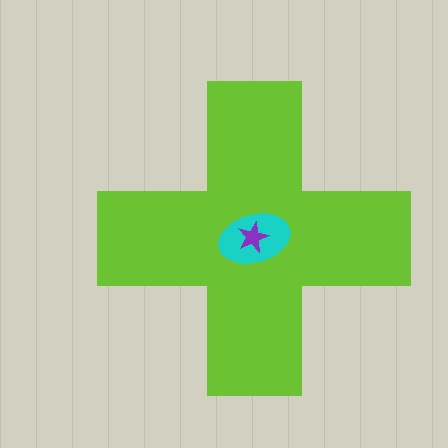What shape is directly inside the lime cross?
The cyan ellipse.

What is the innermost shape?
The purple star.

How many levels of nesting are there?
3.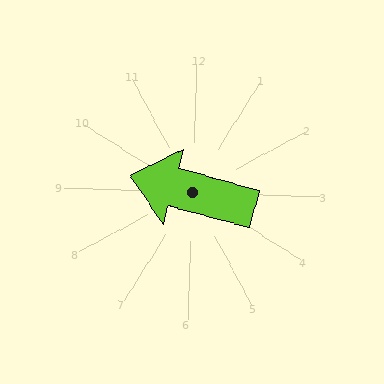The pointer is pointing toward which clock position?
Roughly 9 o'clock.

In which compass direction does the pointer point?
West.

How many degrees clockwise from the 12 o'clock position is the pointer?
Approximately 283 degrees.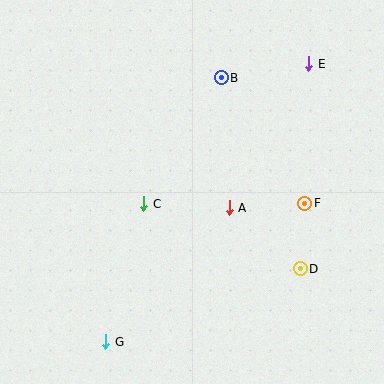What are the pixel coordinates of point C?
Point C is at (144, 204).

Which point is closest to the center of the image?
Point A at (229, 208) is closest to the center.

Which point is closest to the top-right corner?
Point E is closest to the top-right corner.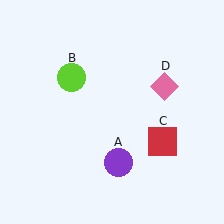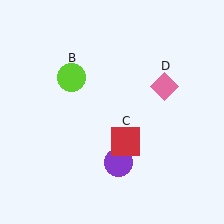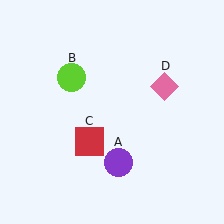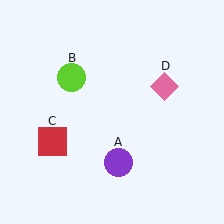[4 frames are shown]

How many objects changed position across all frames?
1 object changed position: red square (object C).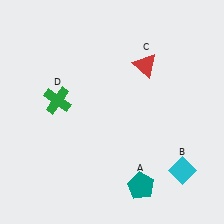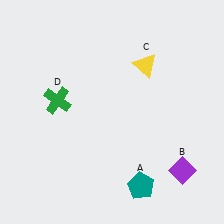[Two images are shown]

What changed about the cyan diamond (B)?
In Image 1, B is cyan. In Image 2, it changed to purple.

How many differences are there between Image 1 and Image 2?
There are 2 differences between the two images.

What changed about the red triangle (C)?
In Image 1, C is red. In Image 2, it changed to yellow.